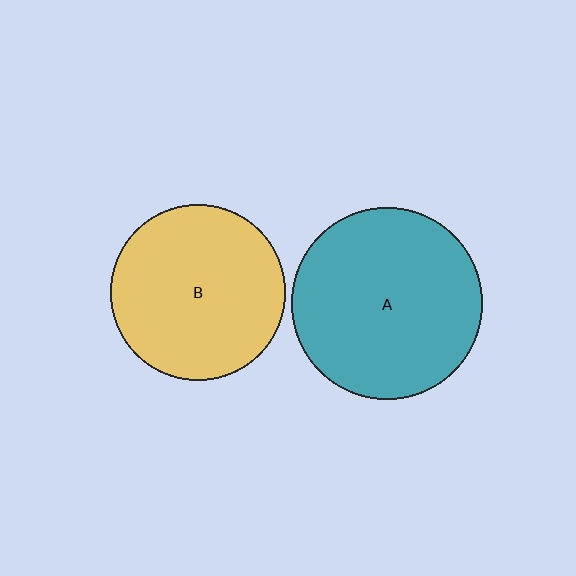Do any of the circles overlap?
No, none of the circles overlap.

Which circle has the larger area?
Circle A (teal).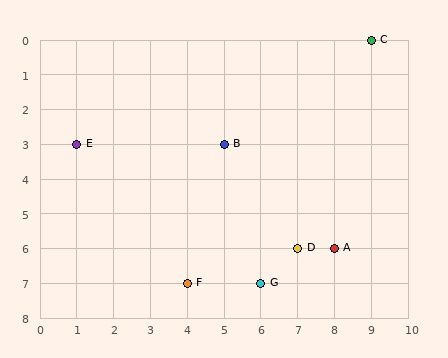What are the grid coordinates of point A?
Point A is at grid coordinates (8, 6).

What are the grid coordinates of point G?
Point G is at grid coordinates (6, 7).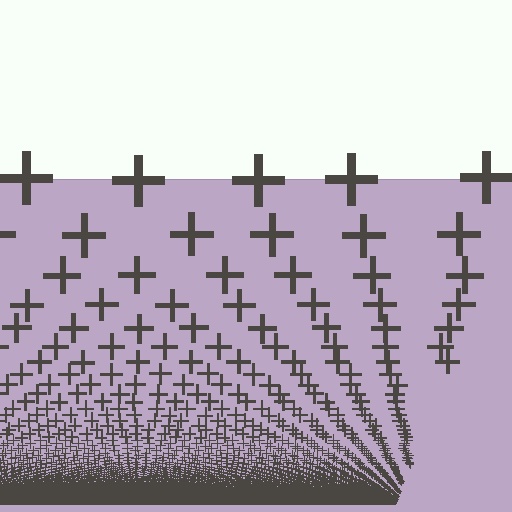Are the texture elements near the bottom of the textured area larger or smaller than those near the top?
Smaller. The gradient is inverted — elements near the bottom are smaller and denser.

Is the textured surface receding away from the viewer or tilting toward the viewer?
The surface appears to tilt toward the viewer. Texture elements get larger and sparser toward the top.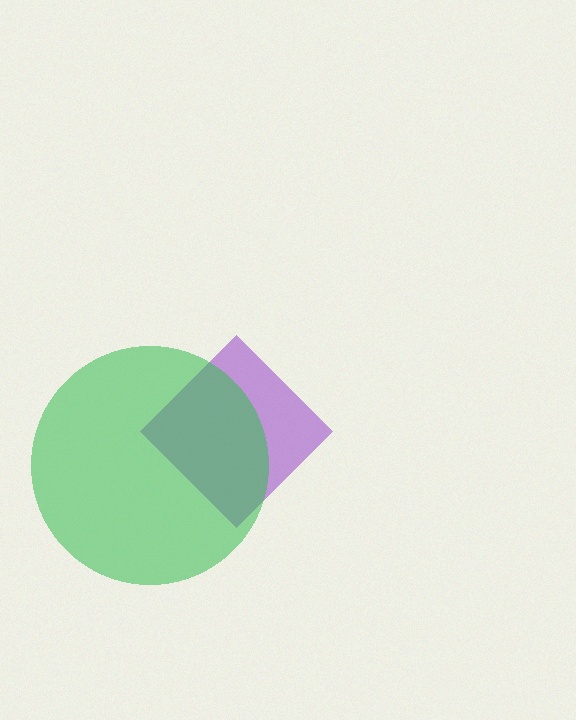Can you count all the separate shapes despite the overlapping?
Yes, there are 2 separate shapes.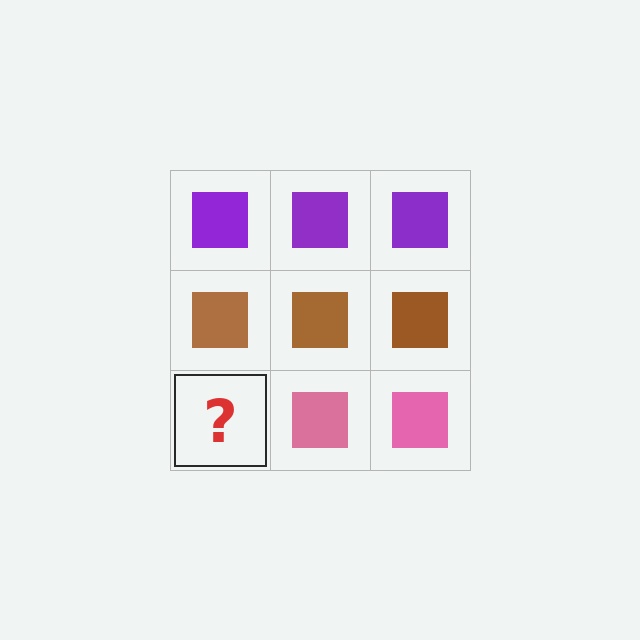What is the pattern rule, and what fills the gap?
The rule is that each row has a consistent color. The gap should be filled with a pink square.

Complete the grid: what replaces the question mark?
The question mark should be replaced with a pink square.